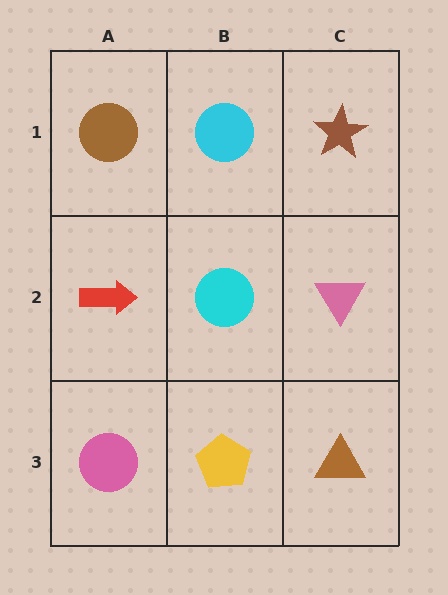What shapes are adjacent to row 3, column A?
A red arrow (row 2, column A), a yellow pentagon (row 3, column B).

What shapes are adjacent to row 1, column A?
A red arrow (row 2, column A), a cyan circle (row 1, column B).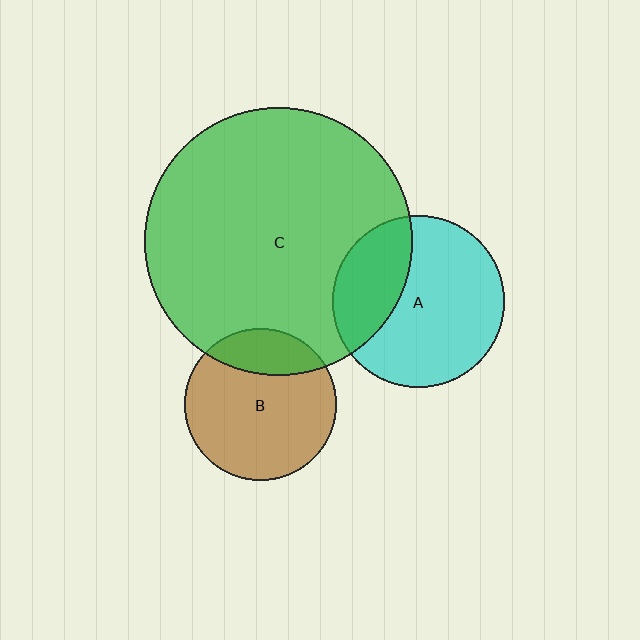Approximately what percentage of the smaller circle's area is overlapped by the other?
Approximately 20%.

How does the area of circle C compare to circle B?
Approximately 3.1 times.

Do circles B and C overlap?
Yes.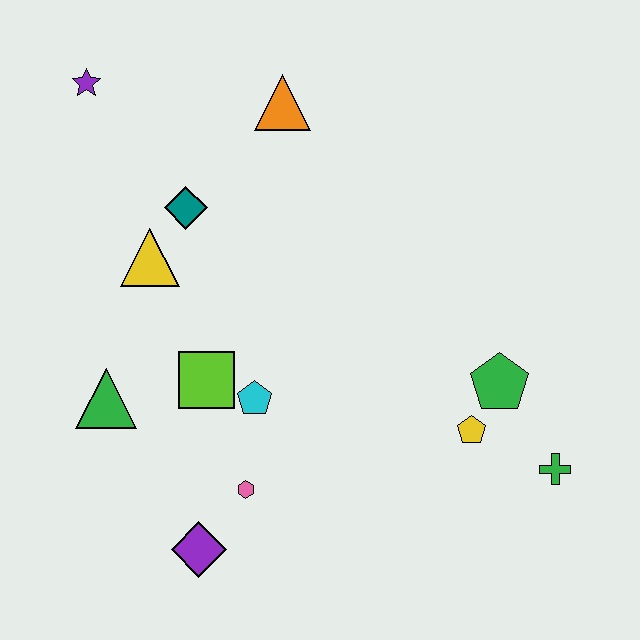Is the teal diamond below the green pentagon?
No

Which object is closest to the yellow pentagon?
The green pentagon is closest to the yellow pentagon.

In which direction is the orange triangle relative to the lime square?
The orange triangle is above the lime square.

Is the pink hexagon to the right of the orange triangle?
No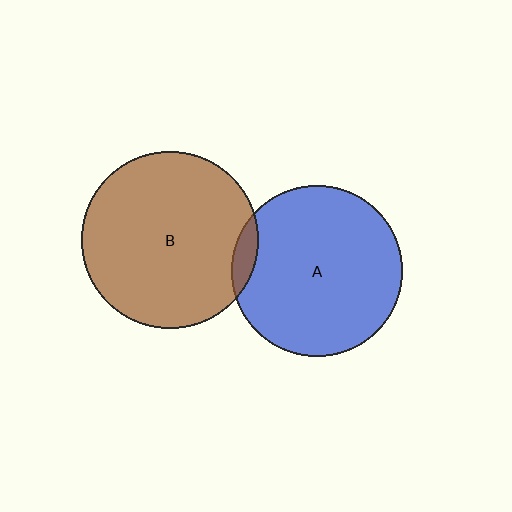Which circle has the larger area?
Circle B (brown).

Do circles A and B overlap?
Yes.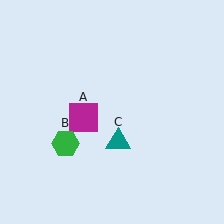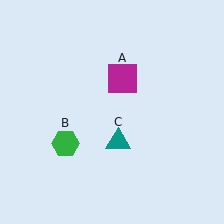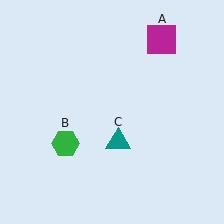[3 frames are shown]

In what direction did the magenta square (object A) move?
The magenta square (object A) moved up and to the right.